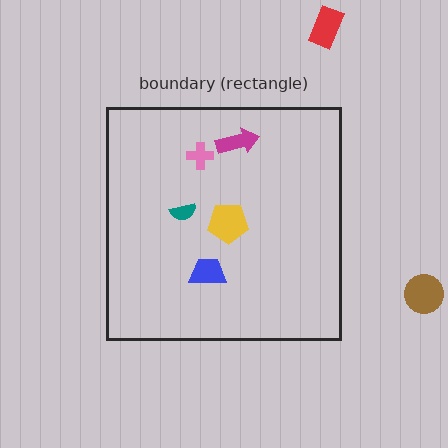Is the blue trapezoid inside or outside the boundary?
Inside.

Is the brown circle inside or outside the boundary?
Outside.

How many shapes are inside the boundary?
5 inside, 2 outside.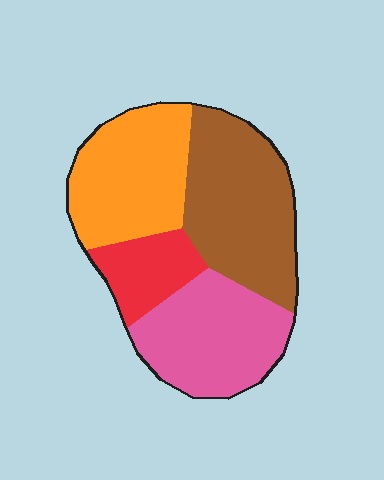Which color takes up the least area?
Red, at roughly 15%.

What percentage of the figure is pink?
Pink takes up between a sixth and a third of the figure.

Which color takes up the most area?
Brown, at roughly 35%.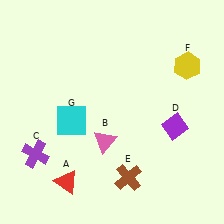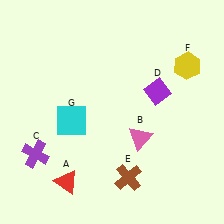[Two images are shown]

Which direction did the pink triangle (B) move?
The pink triangle (B) moved right.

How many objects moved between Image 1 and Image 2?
2 objects moved between the two images.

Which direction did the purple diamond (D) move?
The purple diamond (D) moved up.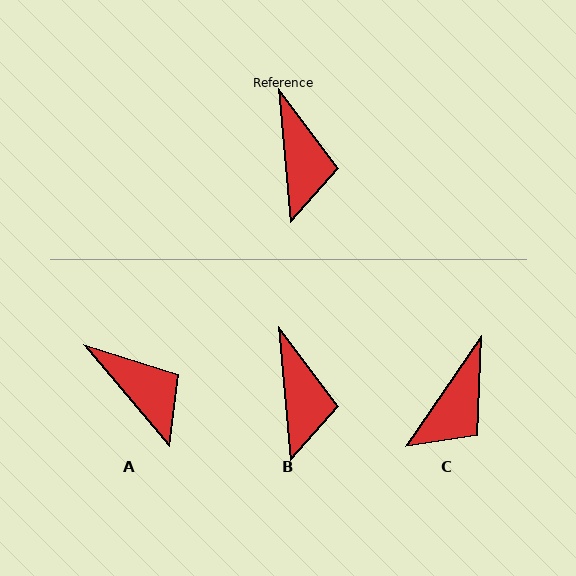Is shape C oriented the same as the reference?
No, it is off by about 40 degrees.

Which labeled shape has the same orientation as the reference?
B.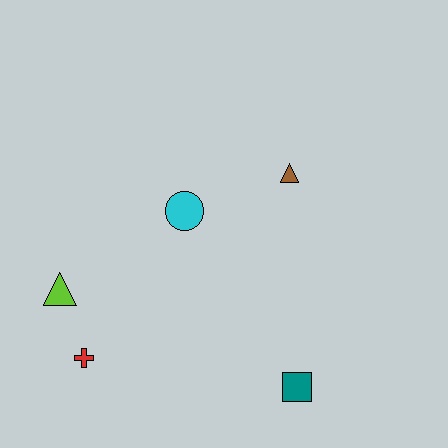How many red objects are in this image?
There is 1 red object.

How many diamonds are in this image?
There are no diamonds.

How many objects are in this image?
There are 5 objects.